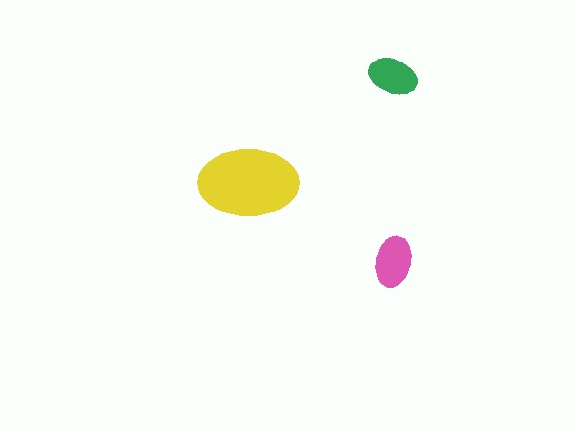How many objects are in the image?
There are 3 objects in the image.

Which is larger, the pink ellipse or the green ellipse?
The pink one.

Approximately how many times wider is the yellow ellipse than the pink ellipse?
About 2 times wider.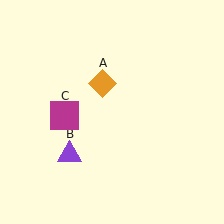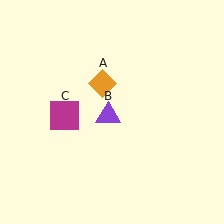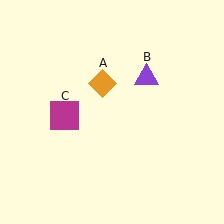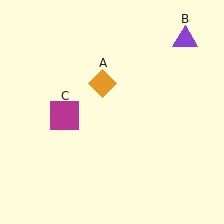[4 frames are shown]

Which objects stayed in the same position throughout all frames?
Orange diamond (object A) and magenta square (object C) remained stationary.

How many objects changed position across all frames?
1 object changed position: purple triangle (object B).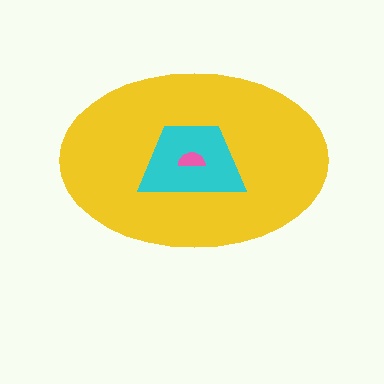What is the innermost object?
The pink semicircle.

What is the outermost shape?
The yellow ellipse.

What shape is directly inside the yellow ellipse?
The cyan trapezoid.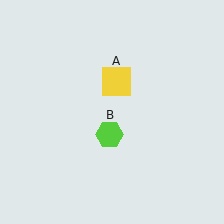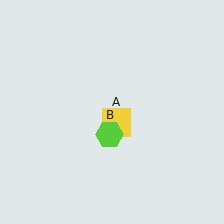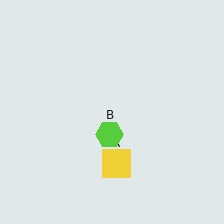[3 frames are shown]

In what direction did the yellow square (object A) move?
The yellow square (object A) moved down.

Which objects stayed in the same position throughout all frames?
Lime hexagon (object B) remained stationary.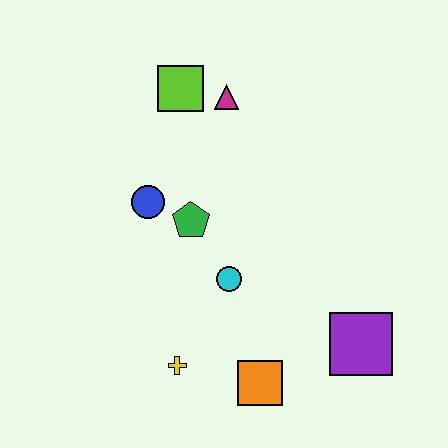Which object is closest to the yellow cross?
The orange square is closest to the yellow cross.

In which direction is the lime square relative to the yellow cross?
The lime square is above the yellow cross.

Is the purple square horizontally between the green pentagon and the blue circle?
No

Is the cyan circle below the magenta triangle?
Yes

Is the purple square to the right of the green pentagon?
Yes